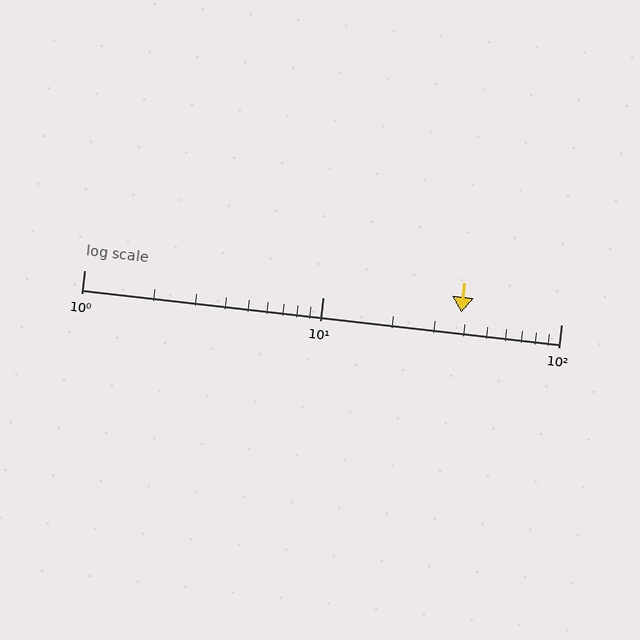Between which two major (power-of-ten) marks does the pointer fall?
The pointer is between 10 and 100.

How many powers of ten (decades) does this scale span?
The scale spans 2 decades, from 1 to 100.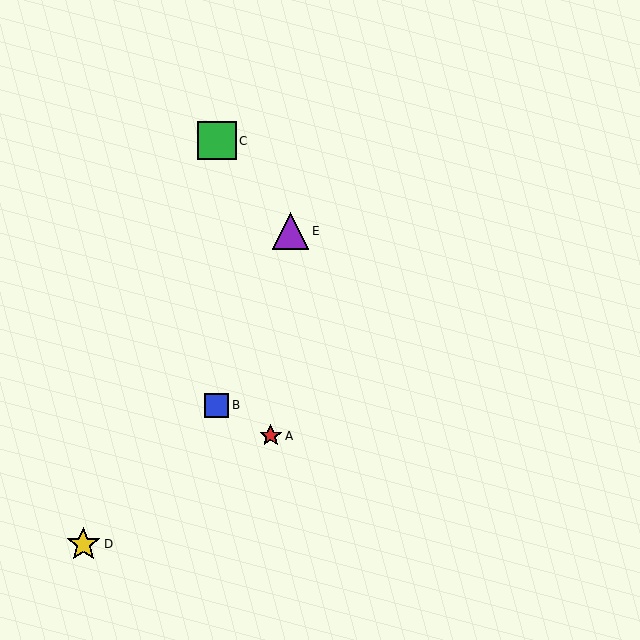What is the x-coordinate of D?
Object D is at x≈83.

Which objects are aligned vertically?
Objects B, C are aligned vertically.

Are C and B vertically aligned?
Yes, both are at x≈217.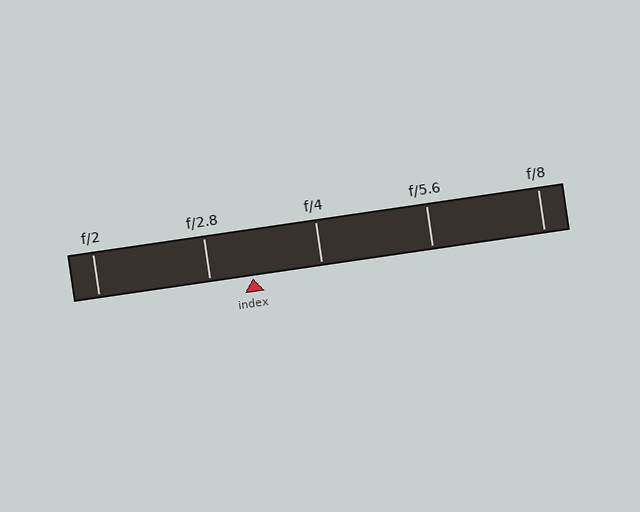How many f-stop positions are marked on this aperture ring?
There are 5 f-stop positions marked.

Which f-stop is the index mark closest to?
The index mark is closest to f/2.8.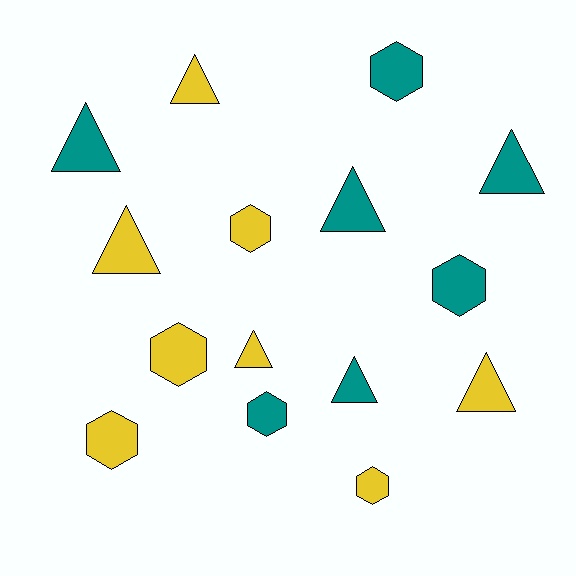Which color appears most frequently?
Yellow, with 8 objects.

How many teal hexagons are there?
There are 3 teal hexagons.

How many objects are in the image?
There are 15 objects.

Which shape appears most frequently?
Triangle, with 8 objects.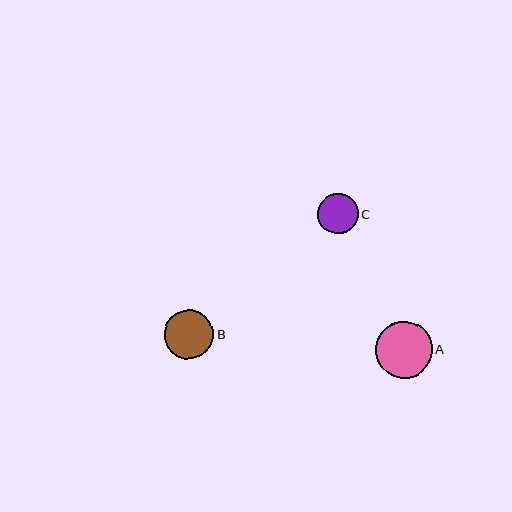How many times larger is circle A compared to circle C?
Circle A is approximately 1.4 times the size of circle C.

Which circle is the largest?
Circle A is the largest with a size of approximately 57 pixels.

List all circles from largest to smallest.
From largest to smallest: A, B, C.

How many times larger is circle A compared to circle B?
Circle A is approximately 1.2 times the size of circle B.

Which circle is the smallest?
Circle C is the smallest with a size of approximately 41 pixels.